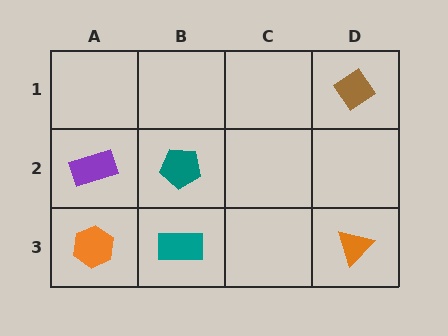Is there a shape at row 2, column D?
No, that cell is empty.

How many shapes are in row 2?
2 shapes.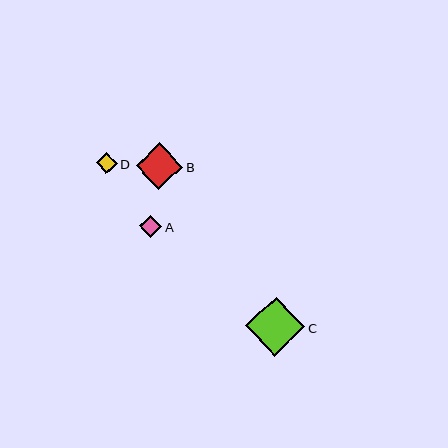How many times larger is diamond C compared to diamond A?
Diamond C is approximately 2.6 times the size of diamond A.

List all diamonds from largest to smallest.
From largest to smallest: C, B, A, D.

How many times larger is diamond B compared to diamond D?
Diamond B is approximately 2.2 times the size of diamond D.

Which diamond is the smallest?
Diamond D is the smallest with a size of approximately 21 pixels.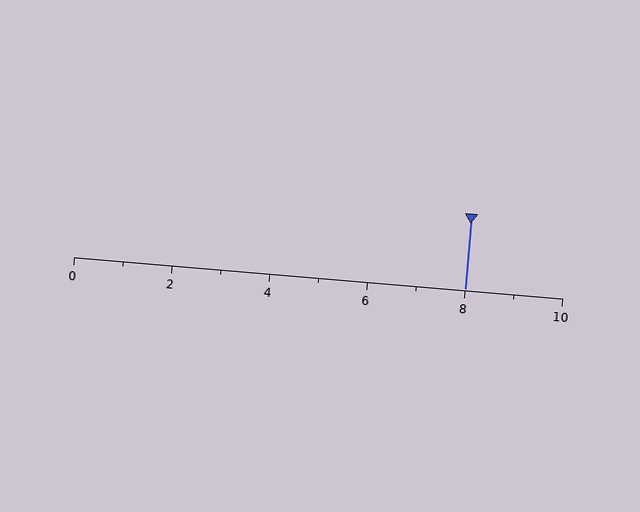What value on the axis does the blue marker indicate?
The marker indicates approximately 8.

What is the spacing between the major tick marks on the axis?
The major ticks are spaced 2 apart.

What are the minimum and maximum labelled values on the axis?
The axis runs from 0 to 10.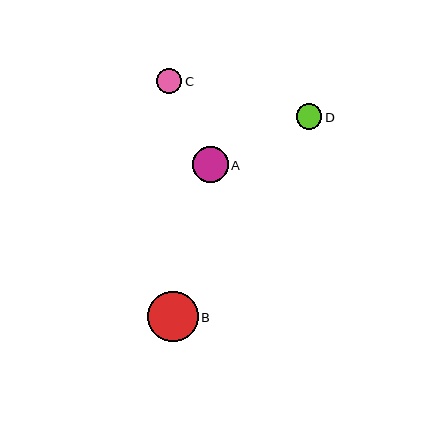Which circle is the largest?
Circle B is the largest with a size of approximately 50 pixels.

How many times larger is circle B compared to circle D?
Circle B is approximately 2.0 times the size of circle D.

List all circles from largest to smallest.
From largest to smallest: B, A, D, C.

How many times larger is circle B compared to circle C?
Circle B is approximately 2.0 times the size of circle C.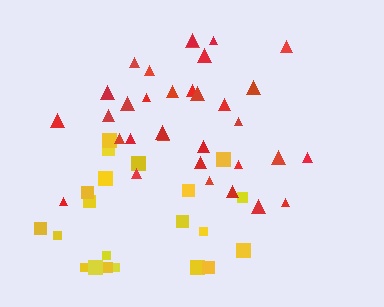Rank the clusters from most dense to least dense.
red, yellow.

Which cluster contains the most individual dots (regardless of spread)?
Red (33).